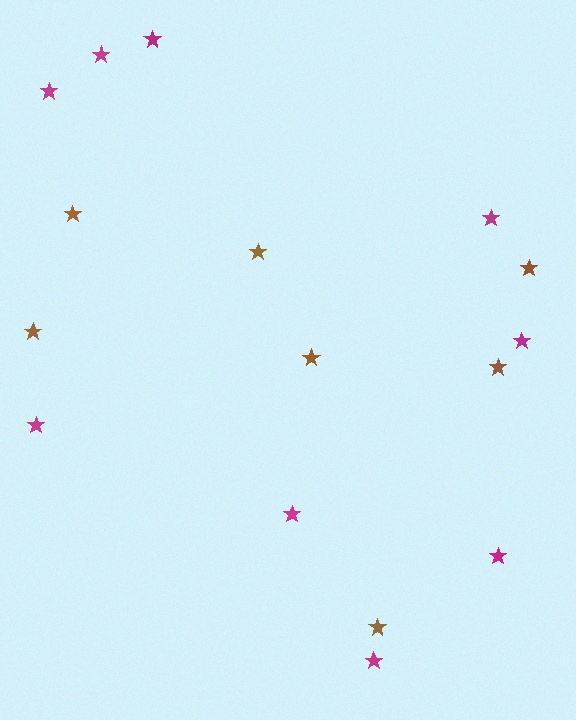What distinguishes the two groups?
There are 2 groups: one group of brown stars (7) and one group of magenta stars (9).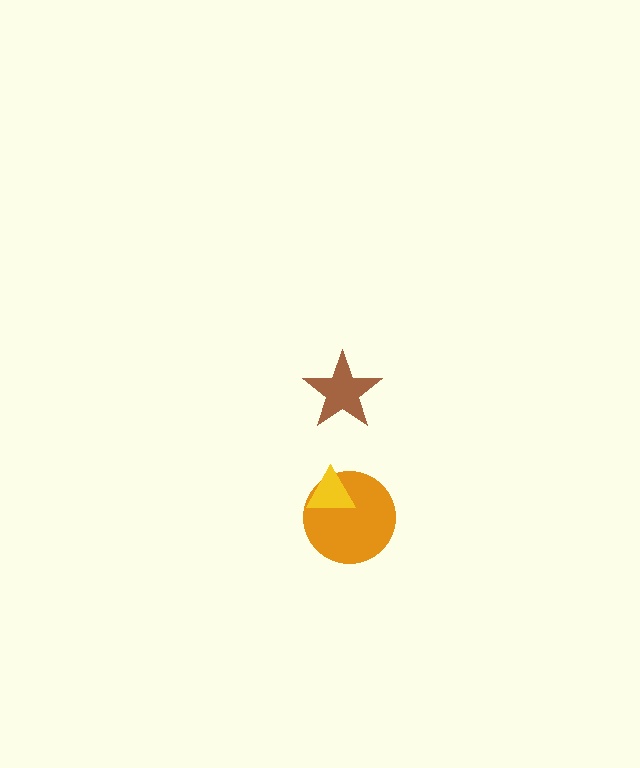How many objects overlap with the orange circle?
1 object overlaps with the orange circle.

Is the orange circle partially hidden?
Yes, it is partially covered by another shape.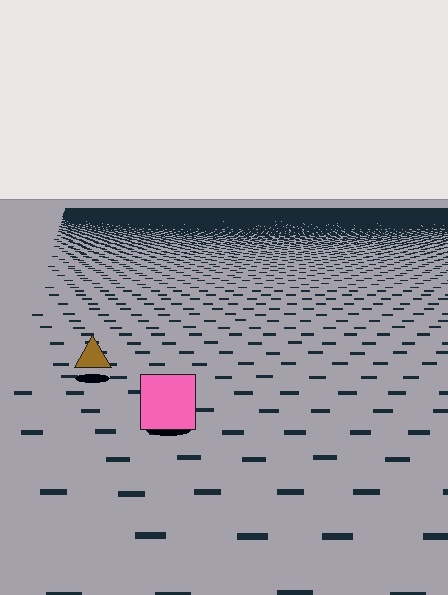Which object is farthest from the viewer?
The brown triangle is farthest from the viewer. It appears smaller and the ground texture around it is denser.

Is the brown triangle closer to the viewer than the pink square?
No. The pink square is closer — you can tell from the texture gradient: the ground texture is coarser near it.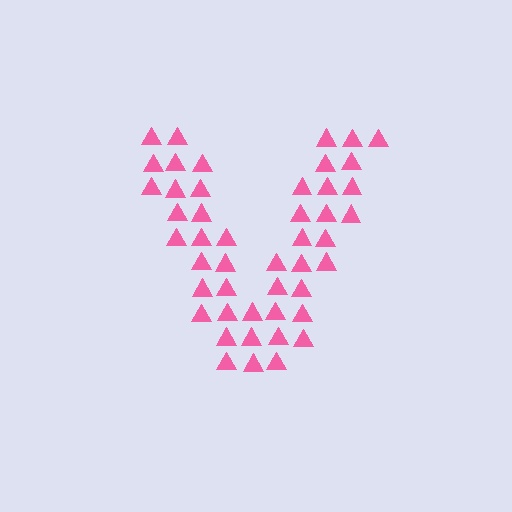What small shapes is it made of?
It is made of small triangles.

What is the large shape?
The large shape is the letter V.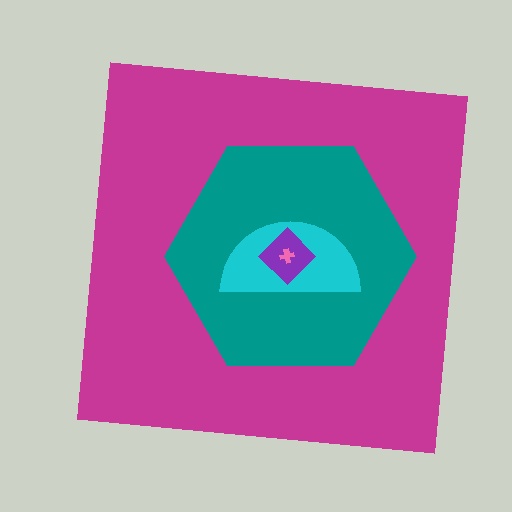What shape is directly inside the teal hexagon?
The cyan semicircle.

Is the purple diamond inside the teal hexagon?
Yes.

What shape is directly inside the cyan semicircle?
The purple diamond.